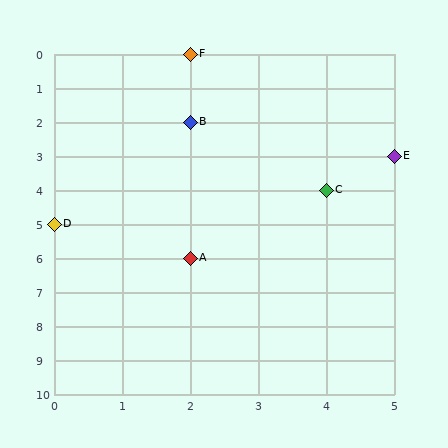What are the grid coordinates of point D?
Point D is at grid coordinates (0, 5).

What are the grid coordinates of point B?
Point B is at grid coordinates (2, 2).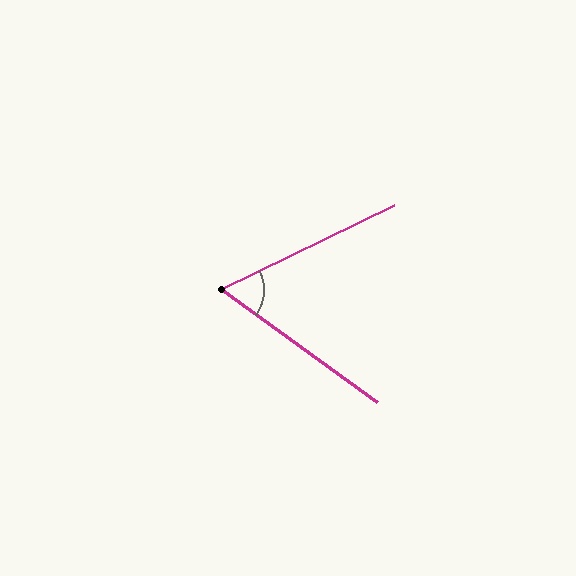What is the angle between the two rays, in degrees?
Approximately 62 degrees.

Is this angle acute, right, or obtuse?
It is acute.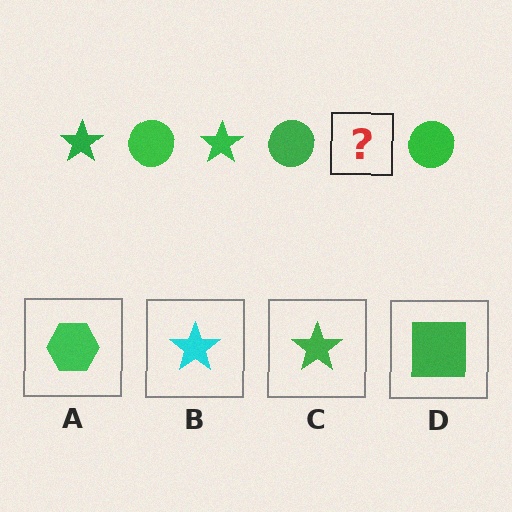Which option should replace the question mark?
Option C.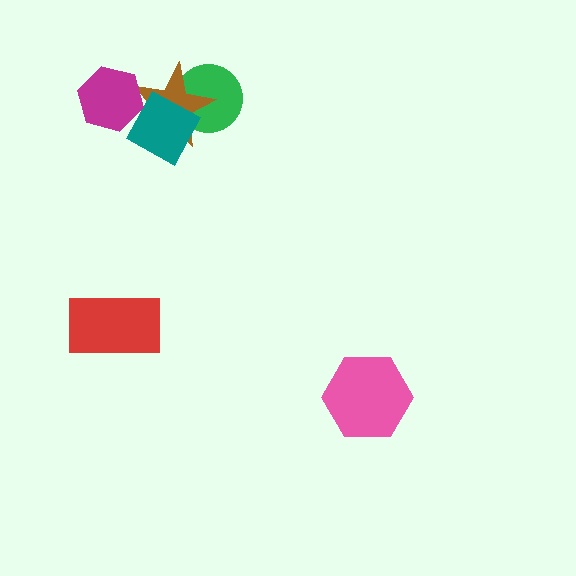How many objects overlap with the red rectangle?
0 objects overlap with the red rectangle.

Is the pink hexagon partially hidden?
No, no other shape covers it.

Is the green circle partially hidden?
Yes, it is partially covered by another shape.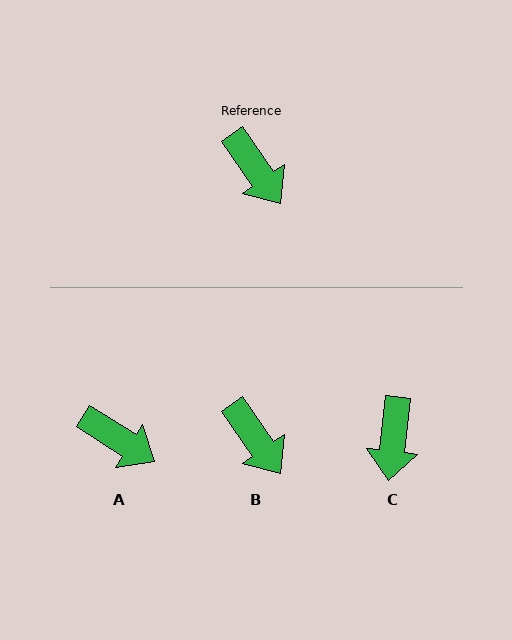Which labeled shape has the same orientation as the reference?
B.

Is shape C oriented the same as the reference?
No, it is off by about 42 degrees.